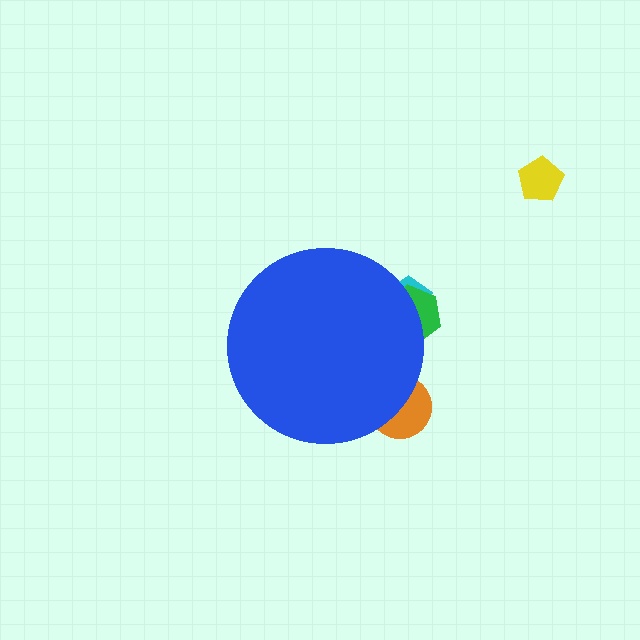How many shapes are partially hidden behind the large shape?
3 shapes are partially hidden.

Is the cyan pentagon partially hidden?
Yes, the cyan pentagon is partially hidden behind the blue circle.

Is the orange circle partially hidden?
Yes, the orange circle is partially hidden behind the blue circle.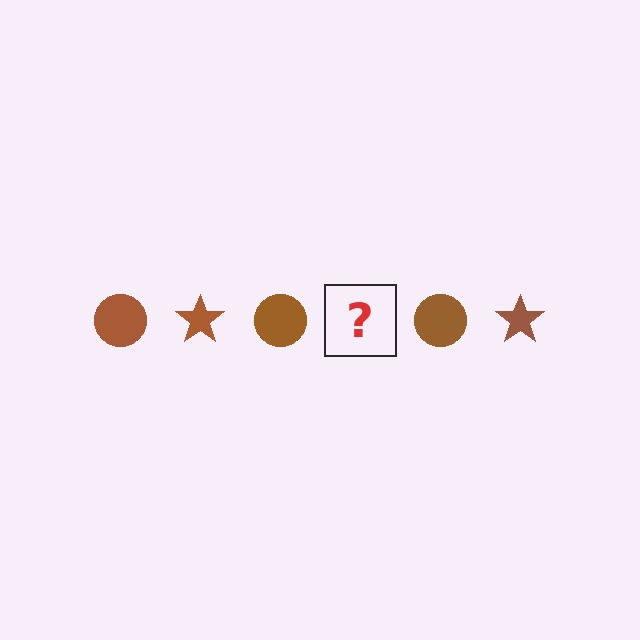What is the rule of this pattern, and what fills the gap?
The rule is that the pattern cycles through circle, star shapes in brown. The gap should be filled with a brown star.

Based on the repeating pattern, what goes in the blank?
The blank should be a brown star.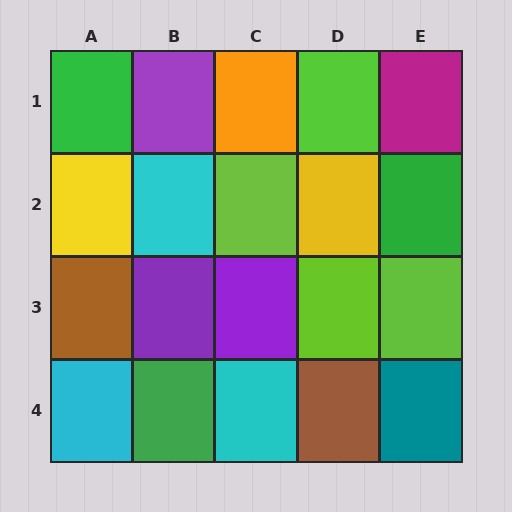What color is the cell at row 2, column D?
Yellow.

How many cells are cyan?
3 cells are cyan.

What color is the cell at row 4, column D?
Brown.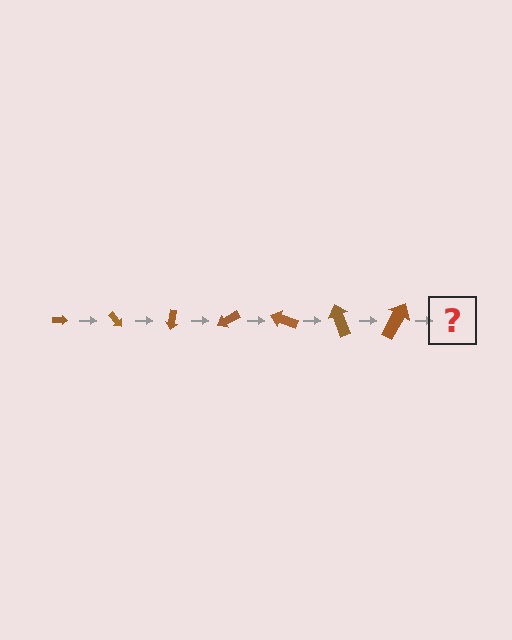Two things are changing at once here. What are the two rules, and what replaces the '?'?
The two rules are that the arrow grows larger each step and it rotates 50 degrees each step. The '?' should be an arrow, larger than the previous one and rotated 350 degrees from the start.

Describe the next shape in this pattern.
It should be an arrow, larger than the previous one and rotated 350 degrees from the start.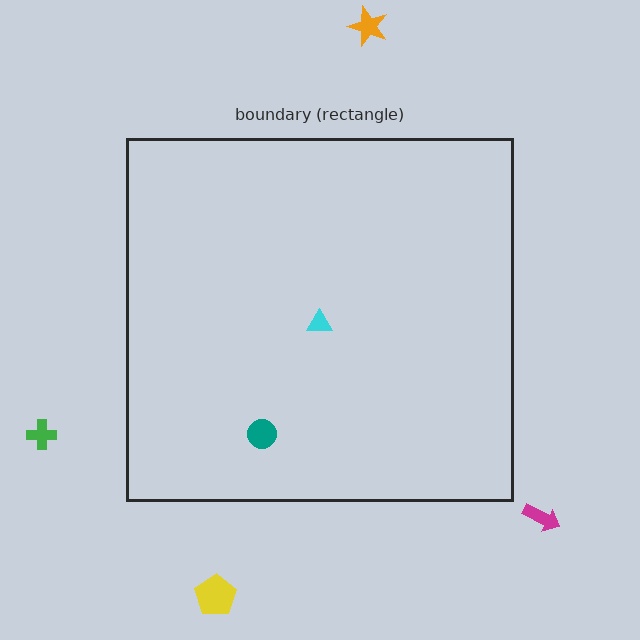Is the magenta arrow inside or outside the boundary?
Outside.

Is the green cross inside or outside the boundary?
Outside.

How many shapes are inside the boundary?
2 inside, 4 outside.